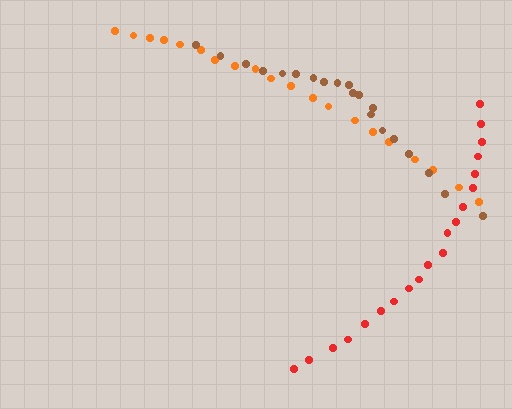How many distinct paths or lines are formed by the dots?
There are 3 distinct paths.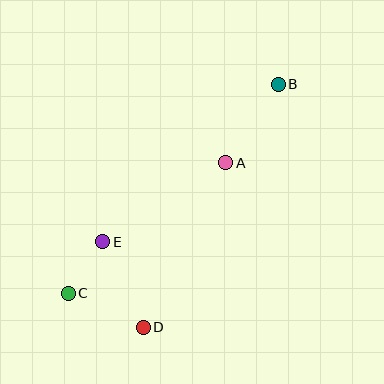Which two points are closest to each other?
Points C and E are closest to each other.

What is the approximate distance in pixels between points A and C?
The distance between A and C is approximately 205 pixels.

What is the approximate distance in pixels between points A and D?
The distance between A and D is approximately 184 pixels.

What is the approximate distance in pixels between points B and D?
The distance between B and D is approximately 278 pixels.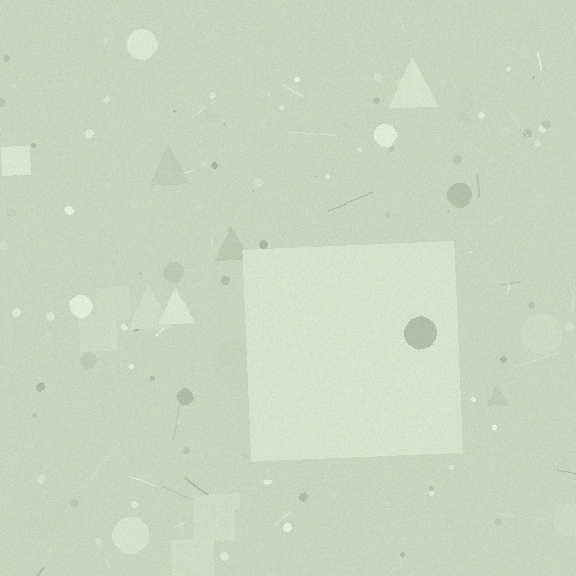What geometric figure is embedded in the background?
A square is embedded in the background.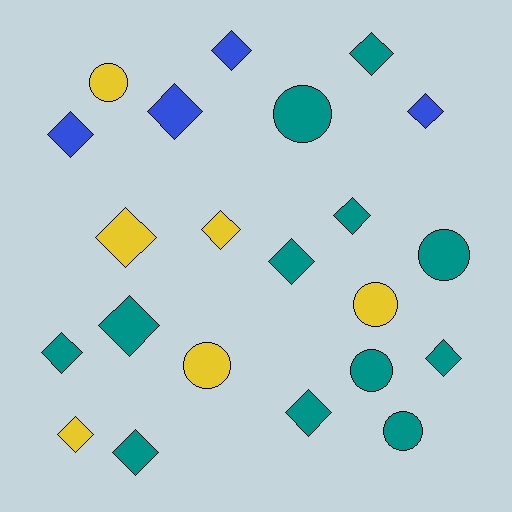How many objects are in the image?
There are 22 objects.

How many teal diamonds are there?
There are 8 teal diamonds.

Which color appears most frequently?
Teal, with 12 objects.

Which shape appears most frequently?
Diamond, with 15 objects.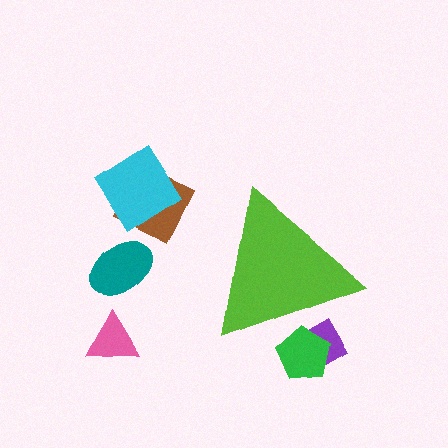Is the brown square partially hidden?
No, the brown square is fully visible.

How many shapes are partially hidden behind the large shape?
2 shapes are partially hidden.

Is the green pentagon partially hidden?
Yes, the green pentagon is partially hidden behind the lime triangle.